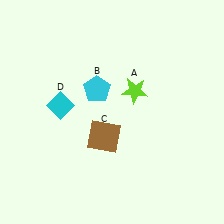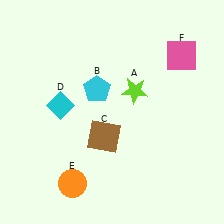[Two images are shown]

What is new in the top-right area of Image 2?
A pink square (F) was added in the top-right area of Image 2.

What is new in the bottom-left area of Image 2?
An orange circle (E) was added in the bottom-left area of Image 2.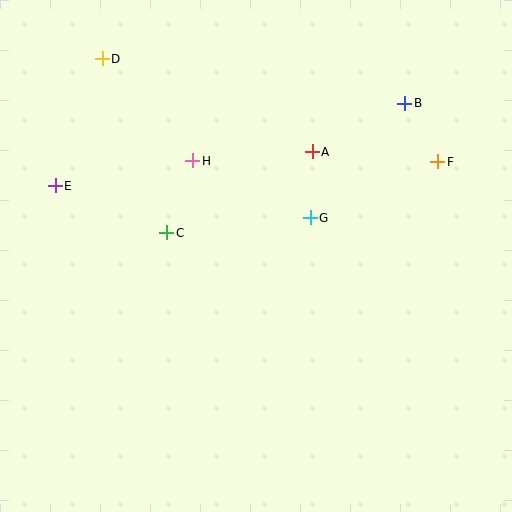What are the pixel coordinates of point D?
Point D is at (102, 59).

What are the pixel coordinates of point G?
Point G is at (310, 218).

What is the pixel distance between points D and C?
The distance between D and C is 186 pixels.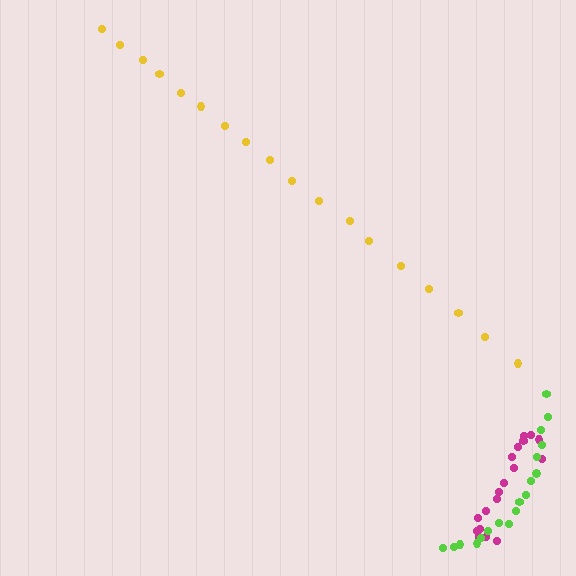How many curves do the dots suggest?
There are 3 distinct paths.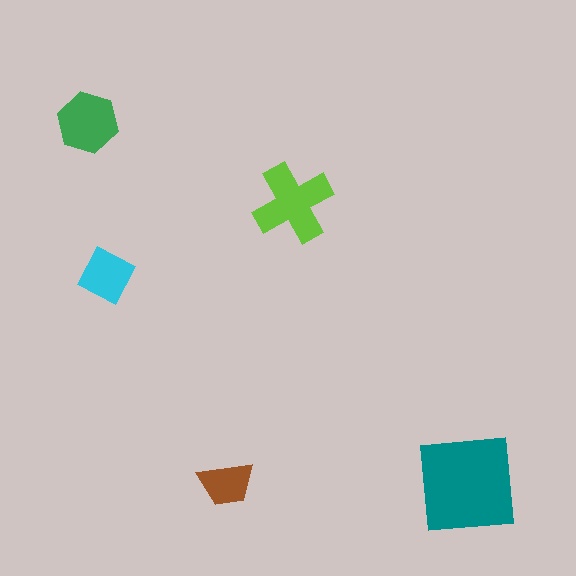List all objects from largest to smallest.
The teal square, the lime cross, the green hexagon, the cyan square, the brown trapezoid.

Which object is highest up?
The green hexagon is topmost.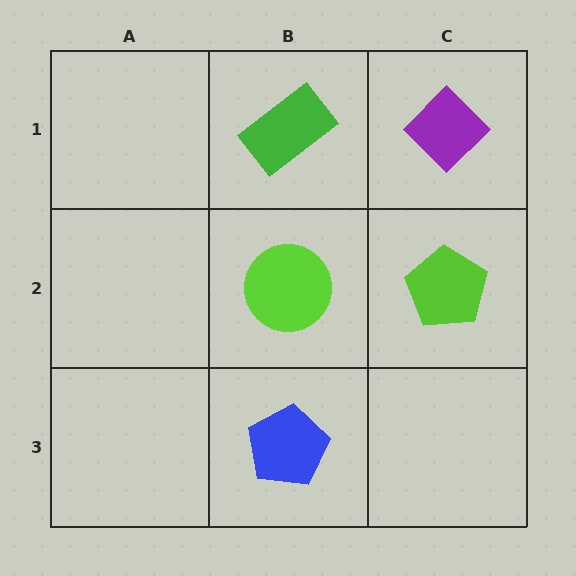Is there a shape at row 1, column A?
No, that cell is empty.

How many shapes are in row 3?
1 shape.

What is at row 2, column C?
A lime pentagon.